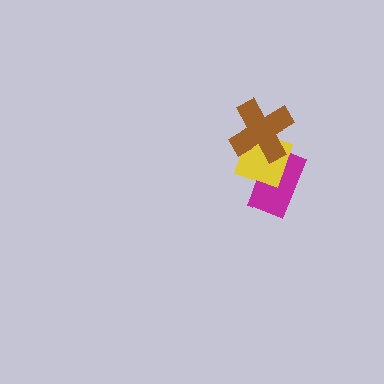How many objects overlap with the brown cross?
2 objects overlap with the brown cross.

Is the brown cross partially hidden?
No, no other shape covers it.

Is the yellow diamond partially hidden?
Yes, it is partially covered by another shape.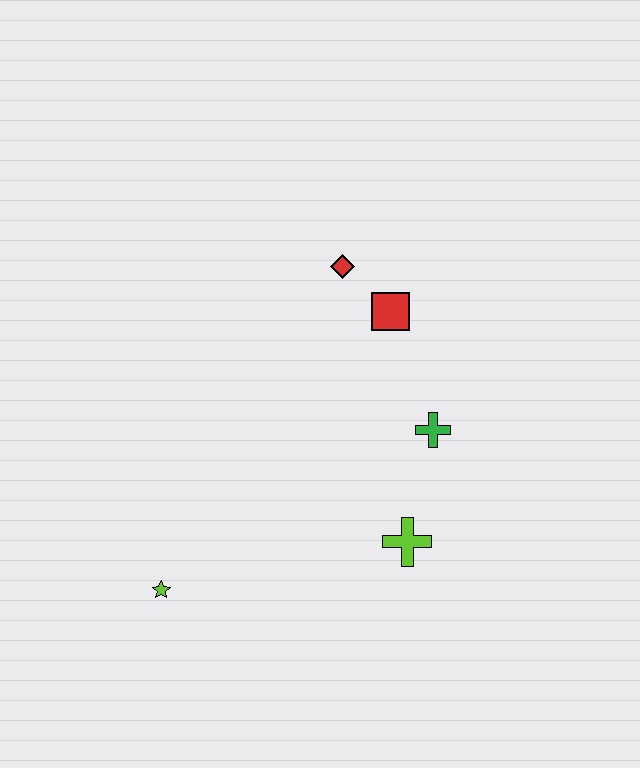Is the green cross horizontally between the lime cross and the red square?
No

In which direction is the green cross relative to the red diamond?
The green cross is below the red diamond.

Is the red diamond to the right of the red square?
No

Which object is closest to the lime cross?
The green cross is closest to the lime cross.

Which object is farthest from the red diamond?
The lime star is farthest from the red diamond.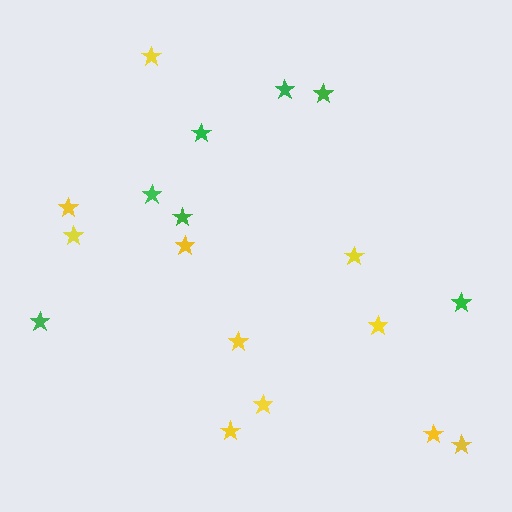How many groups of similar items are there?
There are 2 groups: one group of yellow stars (11) and one group of green stars (7).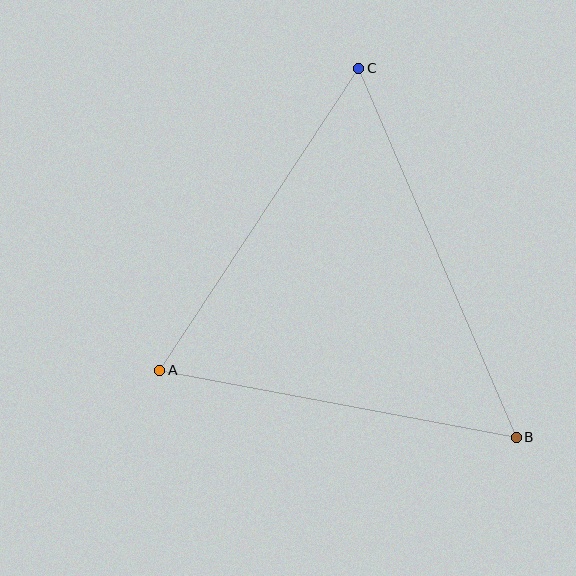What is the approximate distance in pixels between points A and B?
The distance between A and B is approximately 363 pixels.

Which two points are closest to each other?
Points A and C are closest to each other.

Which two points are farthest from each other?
Points B and C are farthest from each other.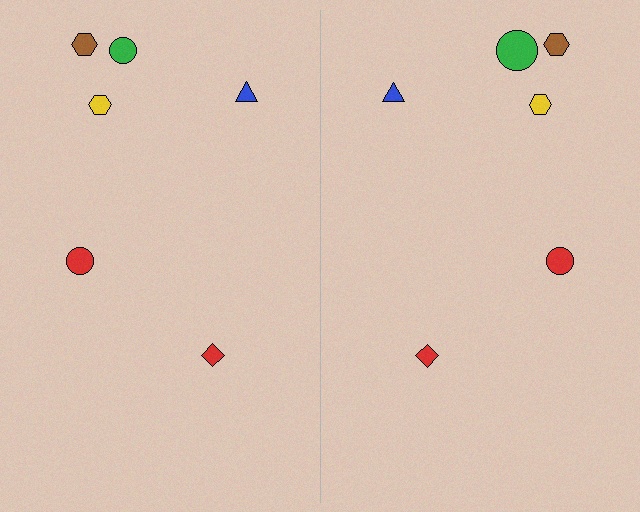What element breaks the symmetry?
The green circle on the right side has a different size than its mirror counterpart.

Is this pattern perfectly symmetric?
No, the pattern is not perfectly symmetric. The green circle on the right side has a different size than its mirror counterpart.